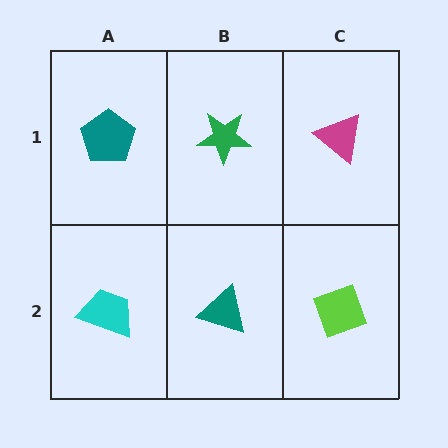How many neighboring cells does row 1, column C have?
2.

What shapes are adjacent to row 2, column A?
A teal pentagon (row 1, column A), a teal triangle (row 2, column B).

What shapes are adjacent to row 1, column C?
A lime diamond (row 2, column C), a green star (row 1, column B).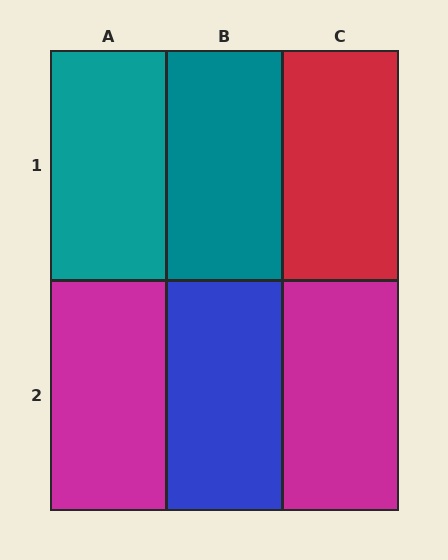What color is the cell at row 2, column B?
Blue.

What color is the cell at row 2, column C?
Magenta.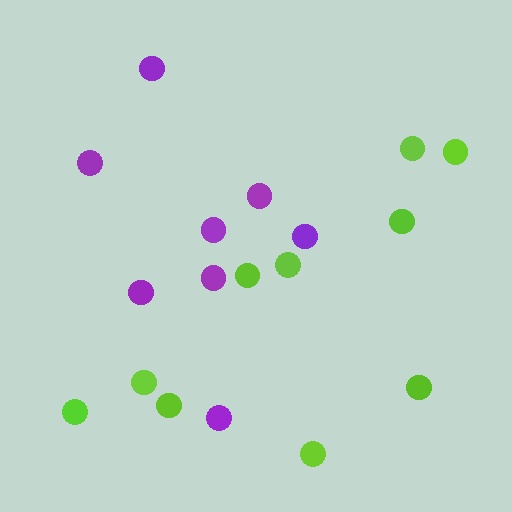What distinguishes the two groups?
There are 2 groups: one group of lime circles (10) and one group of purple circles (8).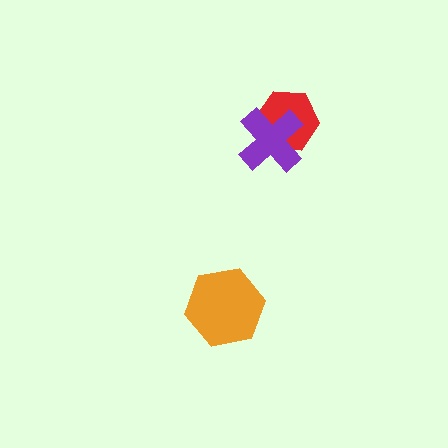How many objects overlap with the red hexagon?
1 object overlaps with the red hexagon.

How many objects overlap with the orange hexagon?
0 objects overlap with the orange hexagon.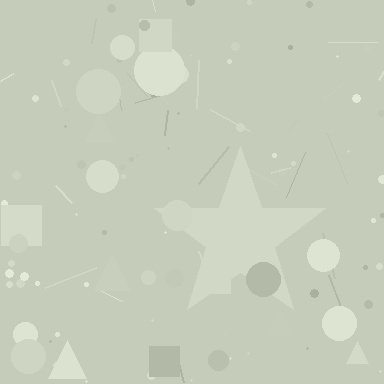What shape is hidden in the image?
A star is hidden in the image.